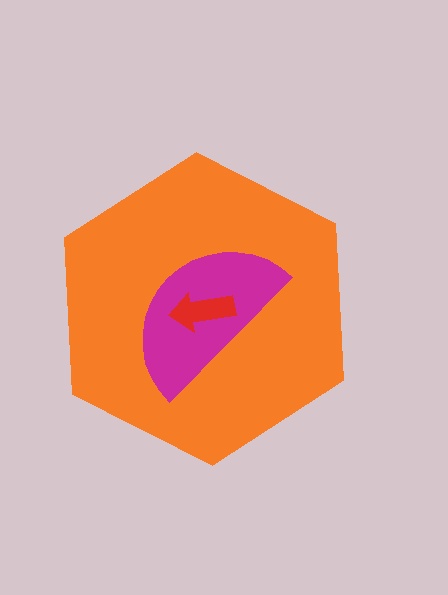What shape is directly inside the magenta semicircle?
The red arrow.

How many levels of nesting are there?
3.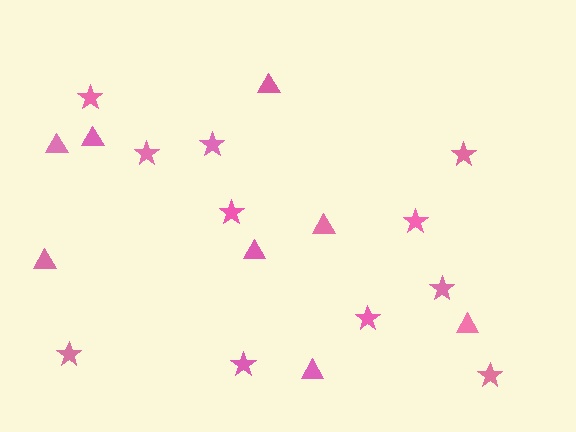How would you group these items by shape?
There are 2 groups: one group of triangles (8) and one group of stars (11).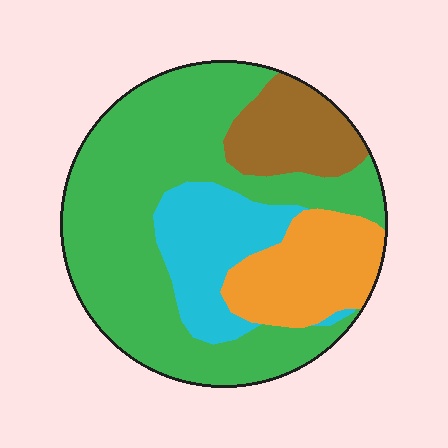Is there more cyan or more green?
Green.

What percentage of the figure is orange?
Orange takes up about one sixth (1/6) of the figure.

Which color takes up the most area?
Green, at roughly 55%.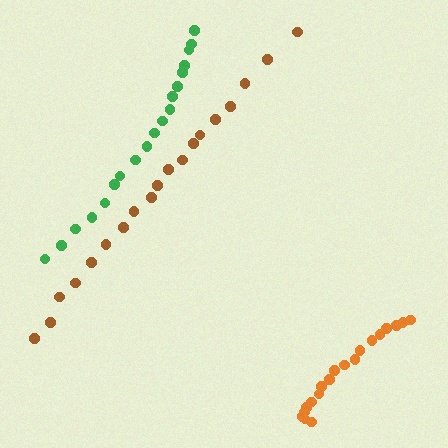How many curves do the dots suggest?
There are 3 distinct paths.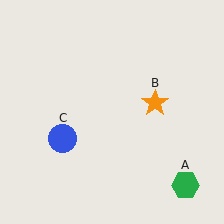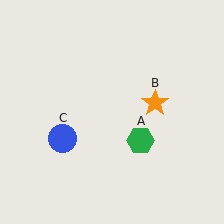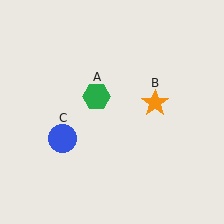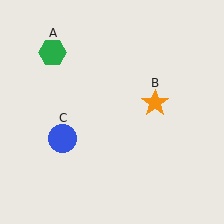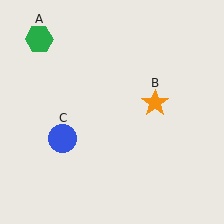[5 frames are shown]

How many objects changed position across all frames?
1 object changed position: green hexagon (object A).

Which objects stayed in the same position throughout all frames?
Orange star (object B) and blue circle (object C) remained stationary.